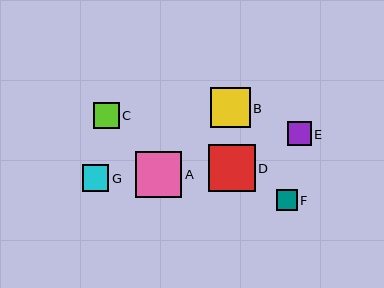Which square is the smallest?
Square F is the smallest with a size of approximately 21 pixels.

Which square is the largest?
Square D is the largest with a size of approximately 47 pixels.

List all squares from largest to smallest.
From largest to smallest: D, A, B, G, C, E, F.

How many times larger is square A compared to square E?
Square A is approximately 1.9 times the size of square E.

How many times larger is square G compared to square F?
Square G is approximately 1.3 times the size of square F.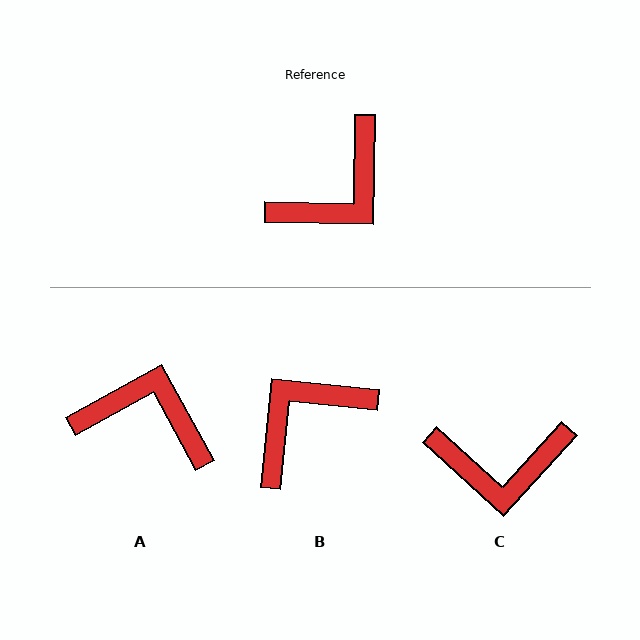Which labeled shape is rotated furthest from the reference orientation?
B, about 175 degrees away.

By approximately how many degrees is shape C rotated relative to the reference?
Approximately 42 degrees clockwise.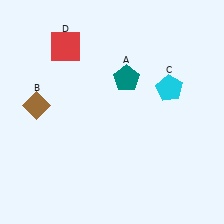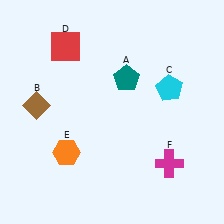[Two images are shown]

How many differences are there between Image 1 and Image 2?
There are 2 differences between the two images.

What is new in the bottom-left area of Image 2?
An orange hexagon (E) was added in the bottom-left area of Image 2.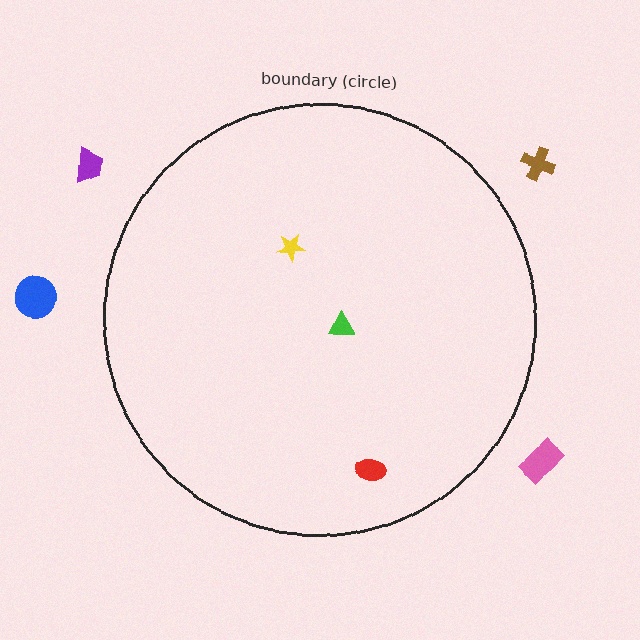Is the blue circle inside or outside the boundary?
Outside.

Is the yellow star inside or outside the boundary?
Inside.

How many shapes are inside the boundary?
3 inside, 4 outside.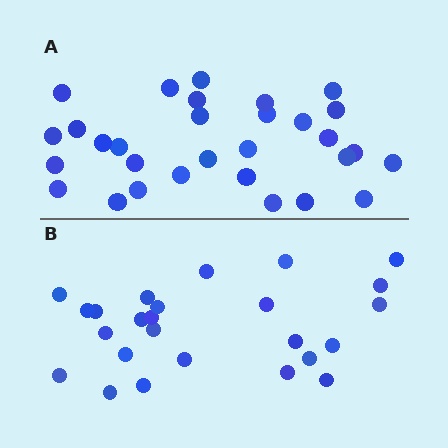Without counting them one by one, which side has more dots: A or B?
Region A (the top region) has more dots.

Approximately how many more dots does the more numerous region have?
Region A has about 5 more dots than region B.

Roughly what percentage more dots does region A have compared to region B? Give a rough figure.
About 20% more.